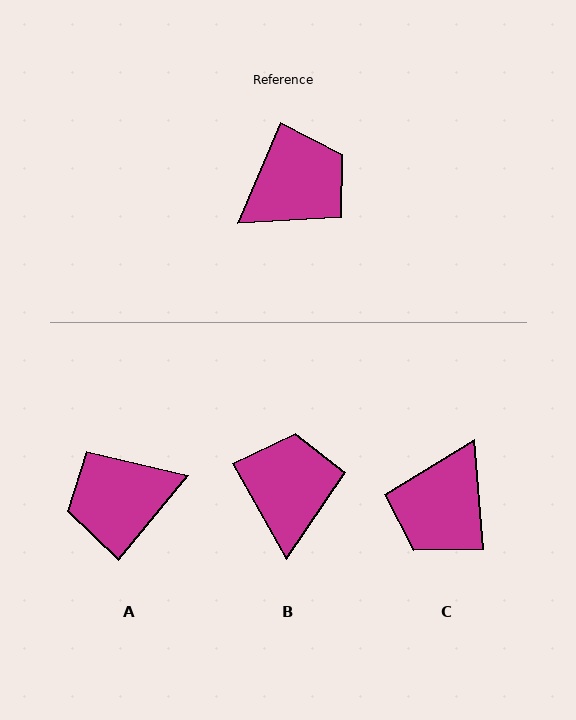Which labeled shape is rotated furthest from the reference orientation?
A, about 163 degrees away.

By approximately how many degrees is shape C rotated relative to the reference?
Approximately 152 degrees clockwise.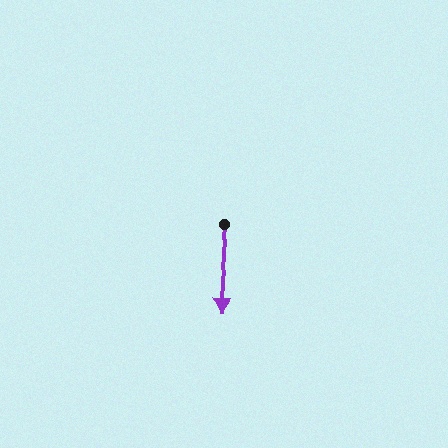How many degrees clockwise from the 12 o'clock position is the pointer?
Approximately 183 degrees.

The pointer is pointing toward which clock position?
Roughly 6 o'clock.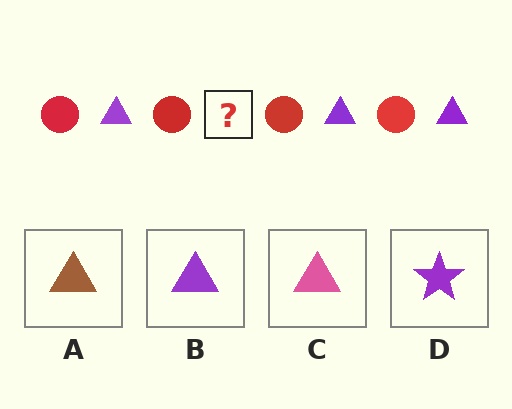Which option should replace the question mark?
Option B.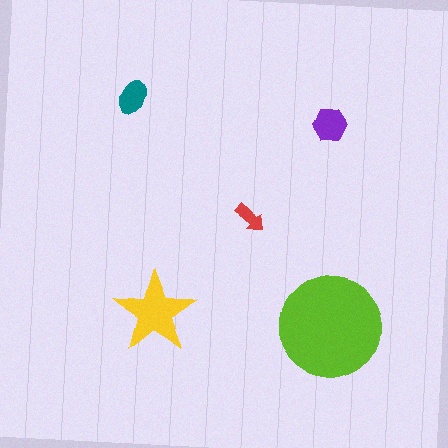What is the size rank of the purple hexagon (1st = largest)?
3rd.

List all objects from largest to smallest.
The lime circle, the yellow star, the purple hexagon, the teal ellipse, the red arrow.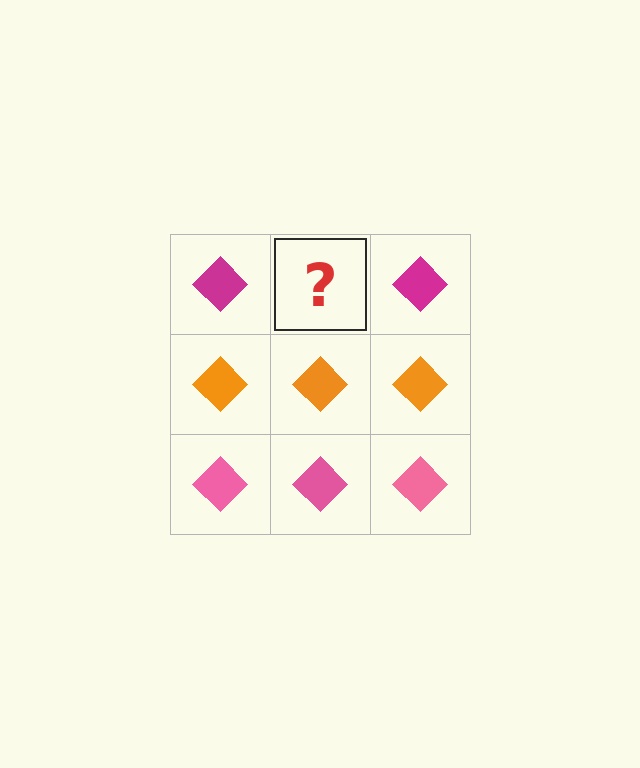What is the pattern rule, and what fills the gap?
The rule is that each row has a consistent color. The gap should be filled with a magenta diamond.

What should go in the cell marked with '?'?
The missing cell should contain a magenta diamond.